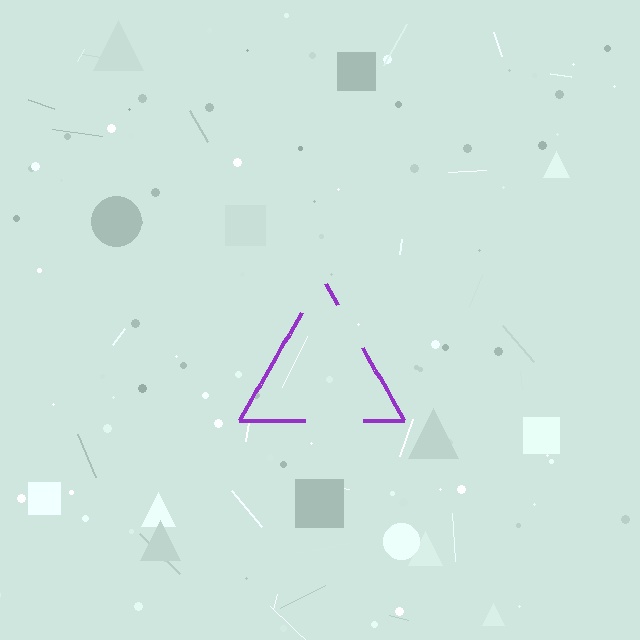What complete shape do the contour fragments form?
The contour fragments form a triangle.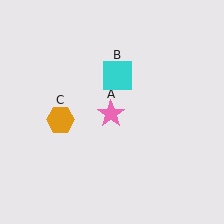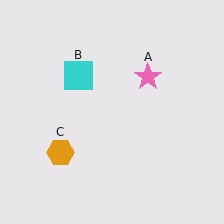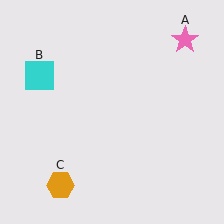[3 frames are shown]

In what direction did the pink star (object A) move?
The pink star (object A) moved up and to the right.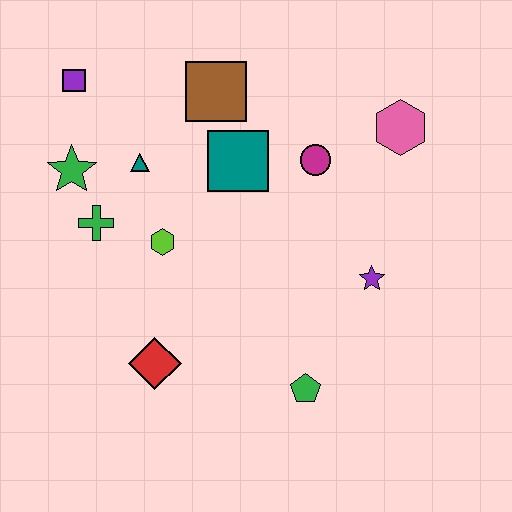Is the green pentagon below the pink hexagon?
Yes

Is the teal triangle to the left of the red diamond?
Yes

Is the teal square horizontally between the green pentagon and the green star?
Yes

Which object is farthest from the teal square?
The green pentagon is farthest from the teal square.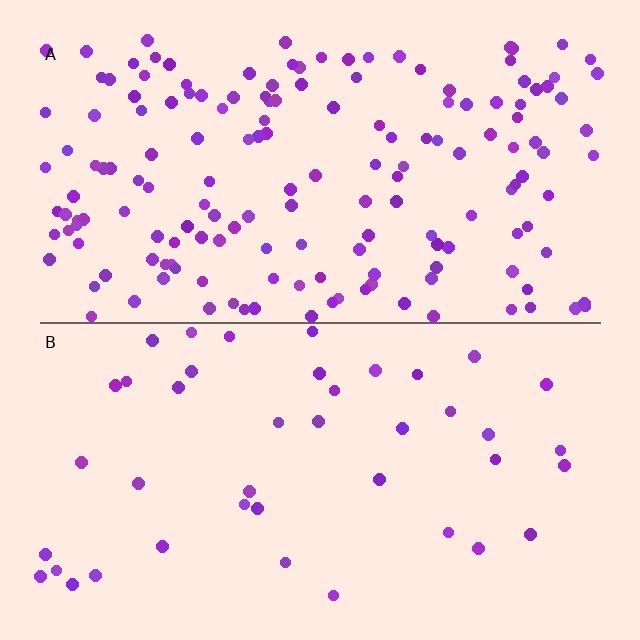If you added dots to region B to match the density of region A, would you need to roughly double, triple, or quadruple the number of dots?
Approximately quadruple.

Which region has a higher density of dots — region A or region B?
A (the top).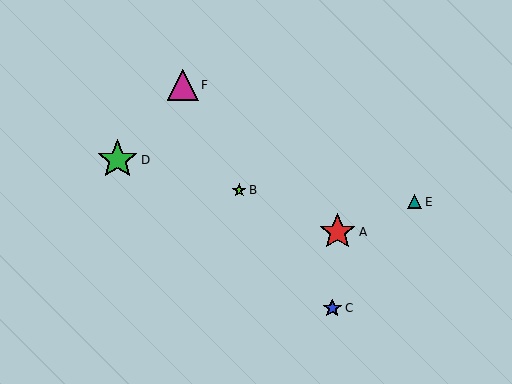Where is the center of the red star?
The center of the red star is at (338, 232).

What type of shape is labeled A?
Shape A is a red star.